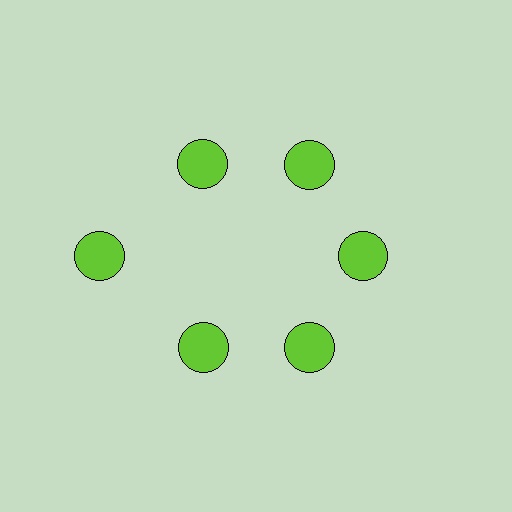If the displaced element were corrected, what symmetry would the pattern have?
It would have 6-fold rotational symmetry — the pattern would map onto itself every 60 degrees.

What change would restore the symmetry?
The symmetry would be restored by moving it inward, back onto the ring so that all 6 circles sit at equal angles and equal distance from the center.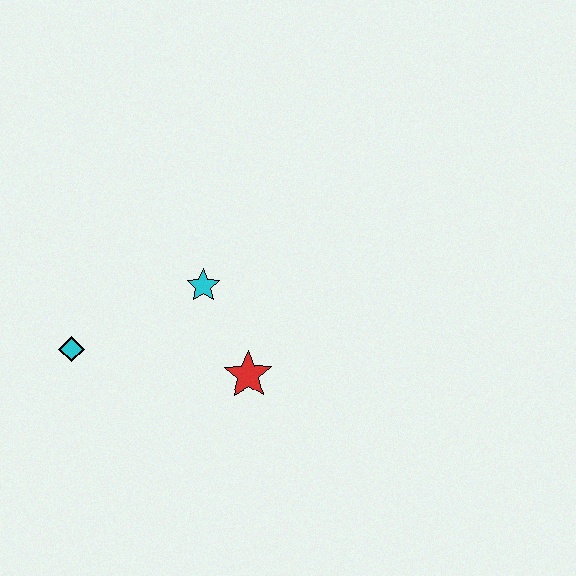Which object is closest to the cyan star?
The red star is closest to the cyan star.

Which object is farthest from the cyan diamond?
The red star is farthest from the cyan diamond.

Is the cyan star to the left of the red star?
Yes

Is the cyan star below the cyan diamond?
No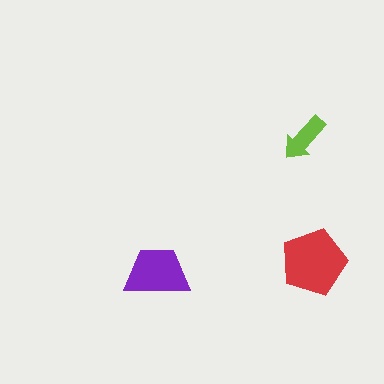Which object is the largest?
The red pentagon.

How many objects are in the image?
There are 3 objects in the image.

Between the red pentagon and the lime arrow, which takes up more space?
The red pentagon.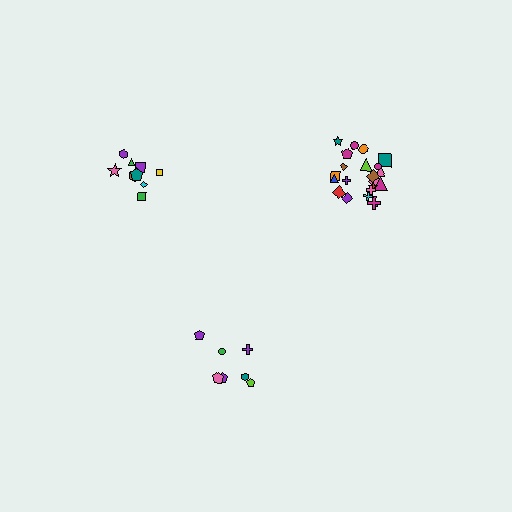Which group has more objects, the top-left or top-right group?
The top-right group.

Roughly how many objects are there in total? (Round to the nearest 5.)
Roughly 40 objects in total.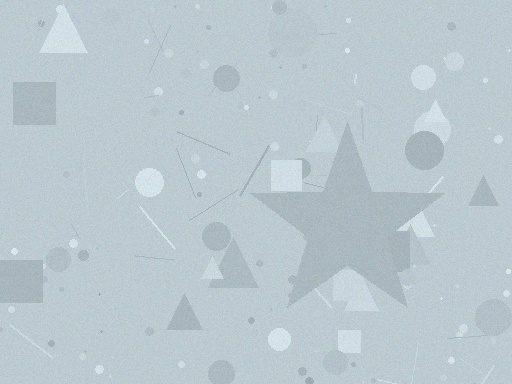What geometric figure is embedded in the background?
A star is embedded in the background.